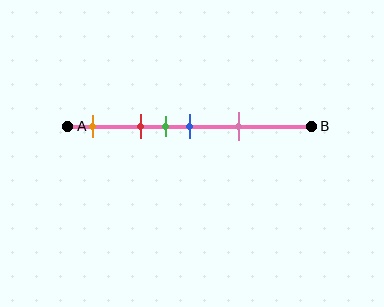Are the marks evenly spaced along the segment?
No, the marks are not evenly spaced.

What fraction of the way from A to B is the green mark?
The green mark is approximately 40% (0.4) of the way from A to B.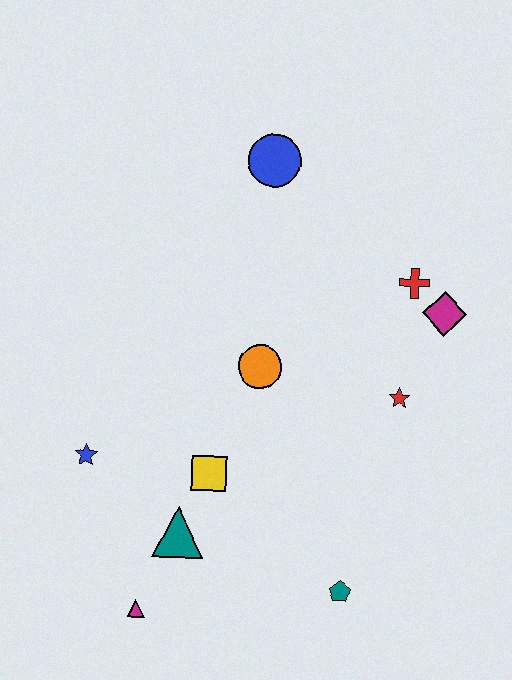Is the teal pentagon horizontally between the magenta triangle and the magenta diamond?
Yes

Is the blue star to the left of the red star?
Yes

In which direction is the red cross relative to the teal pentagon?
The red cross is above the teal pentagon.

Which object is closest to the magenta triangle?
The teal triangle is closest to the magenta triangle.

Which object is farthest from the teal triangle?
The blue circle is farthest from the teal triangle.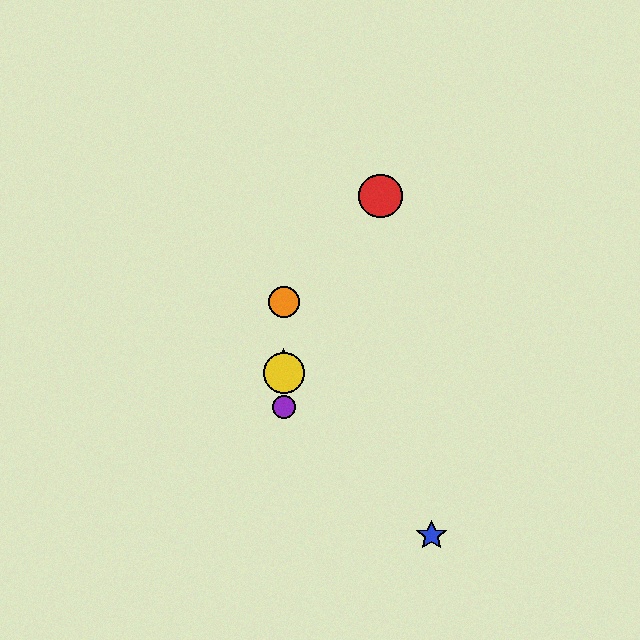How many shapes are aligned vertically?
4 shapes (the green star, the yellow circle, the purple circle, the orange circle) are aligned vertically.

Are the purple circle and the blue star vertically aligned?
No, the purple circle is at x≈284 and the blue star is at x≈431.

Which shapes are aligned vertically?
The green star, the yellow circle, the purple circle, the orange circle are aligned vertically.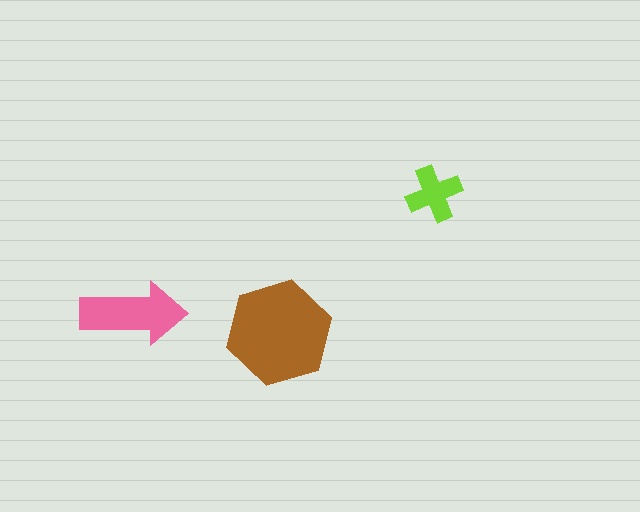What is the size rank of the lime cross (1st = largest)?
3rd.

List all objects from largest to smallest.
The brown hexagon, the pink arrow, the lime cross.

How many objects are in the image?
There are 3 objects in the image.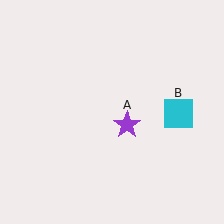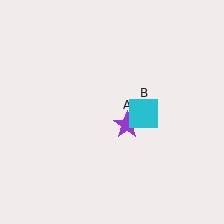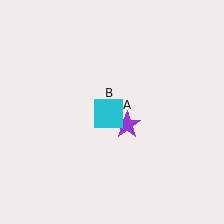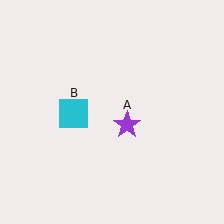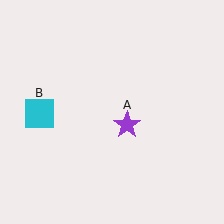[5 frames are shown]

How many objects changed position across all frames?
1 object changed position: cyan square (object B).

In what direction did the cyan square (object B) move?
The cyan square (object B) moved left.